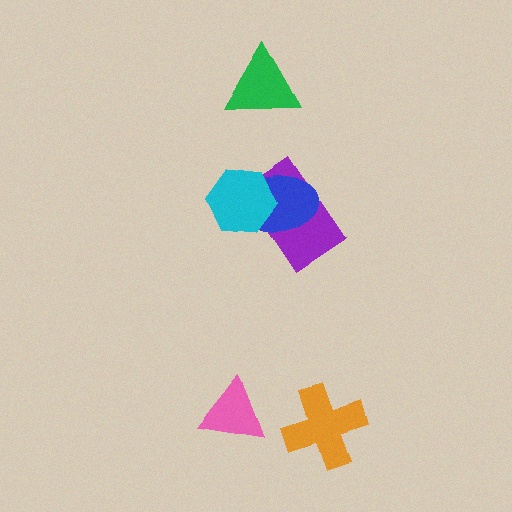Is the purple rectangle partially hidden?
Yes, it is partially covered by another shape.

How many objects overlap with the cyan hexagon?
2 objects overlap with the cyan hexagon.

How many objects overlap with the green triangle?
0 objects overlap with the green triangle.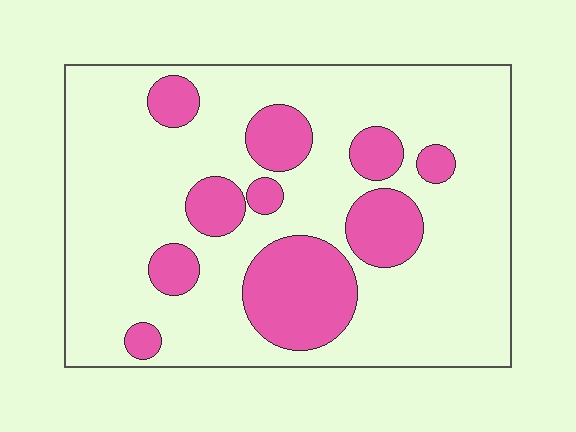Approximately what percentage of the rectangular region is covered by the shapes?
Approximately 25%.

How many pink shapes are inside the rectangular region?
10.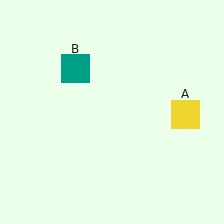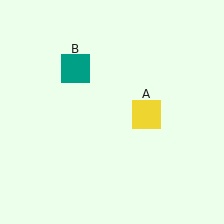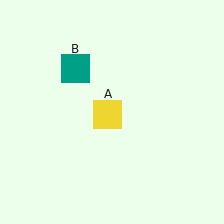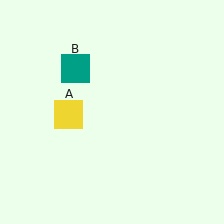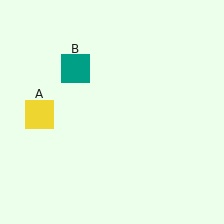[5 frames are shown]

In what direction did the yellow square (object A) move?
The yellow square (object A) moved left.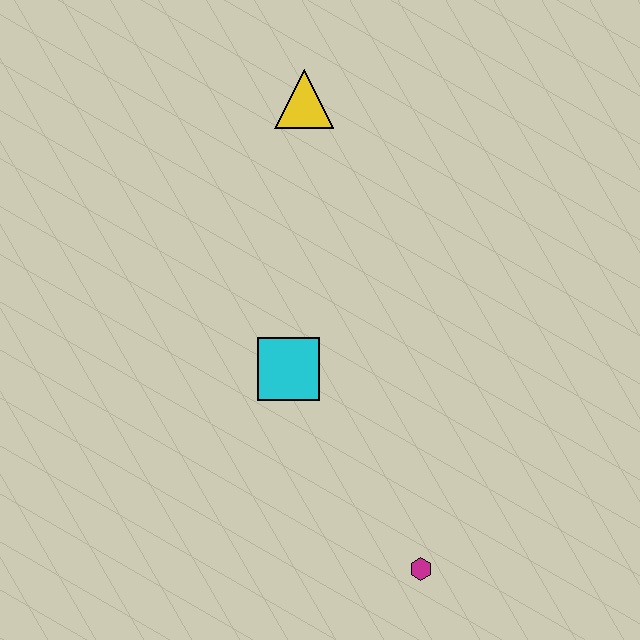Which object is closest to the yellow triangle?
The cyan square is closest to the yellow triangle.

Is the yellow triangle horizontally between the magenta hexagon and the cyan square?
Yes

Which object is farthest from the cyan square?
The yellow triangle is farthest from the cyan square.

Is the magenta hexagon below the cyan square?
Yes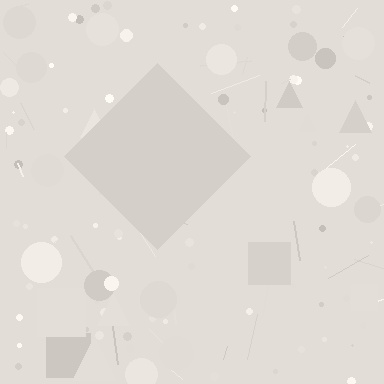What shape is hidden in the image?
A diamond is hidden in the image.